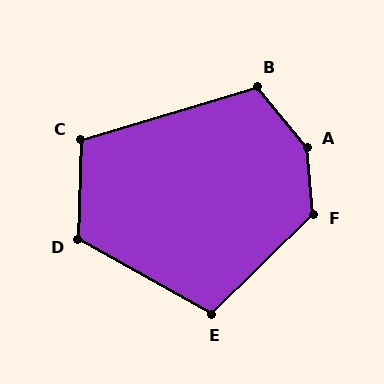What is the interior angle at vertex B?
Approximately 113 degrees (obtuse).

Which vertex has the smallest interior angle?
E, at approximately 106 degrees.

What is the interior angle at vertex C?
Approximately 108 degrees (obtuse).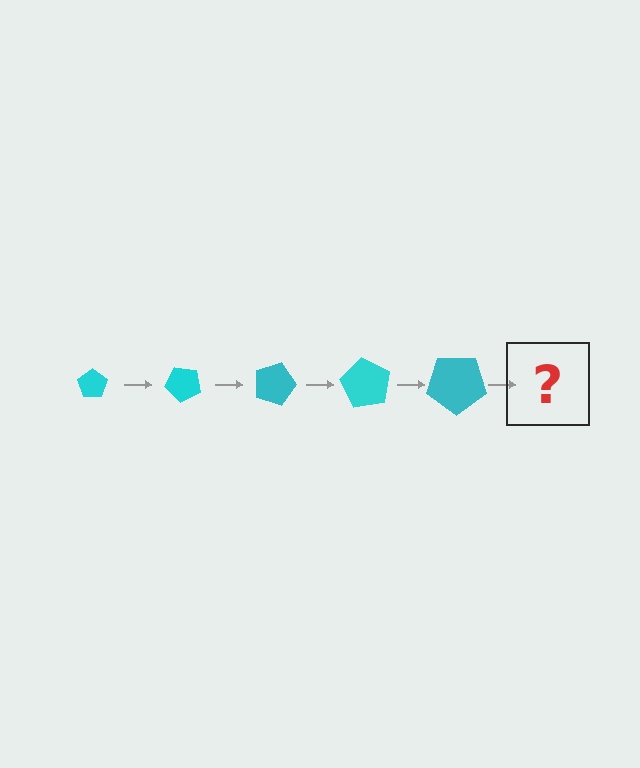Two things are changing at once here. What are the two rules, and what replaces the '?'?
The two rules are that the pentagon grows larger each step and it rotates 45 degrees each step. The '?' should be a pentagon, larger than the previous one and rotated 225 degrees from the start.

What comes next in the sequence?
The next element should be a pentagon, larger than the previous one and rotated 225 degrees from the start.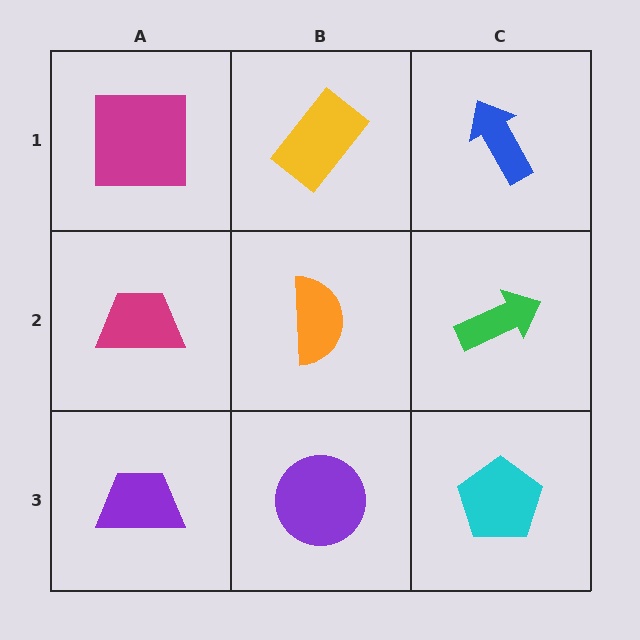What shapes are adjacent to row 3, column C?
A green arrow (row 2, column C), a purple circle (row 3, column B).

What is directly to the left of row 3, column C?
A purple circle.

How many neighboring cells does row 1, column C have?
2.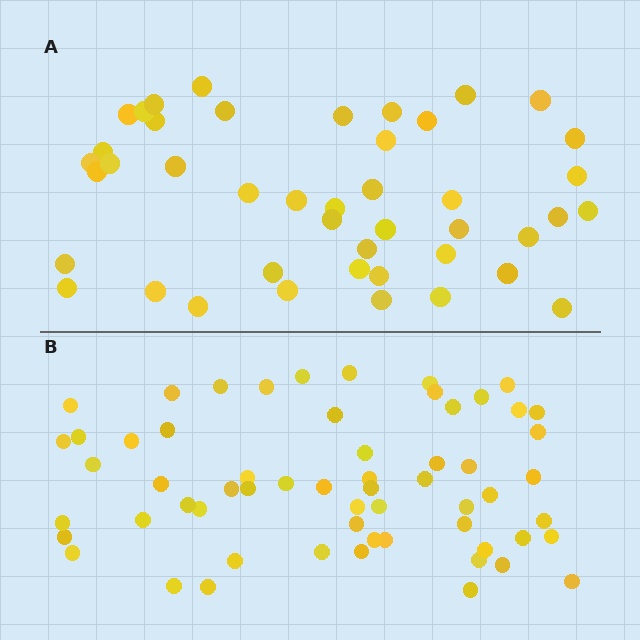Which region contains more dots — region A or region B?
Region B (the bottom region) has more dots.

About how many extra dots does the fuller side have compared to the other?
Region B has approximately 15 more dots than region A.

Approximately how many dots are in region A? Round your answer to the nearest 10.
About 40 dots. (The exact count is 44, which rounds to 40.)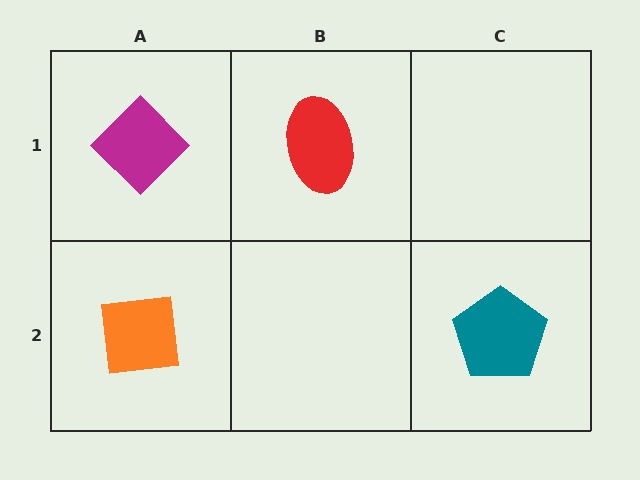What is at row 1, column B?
A red ellipse.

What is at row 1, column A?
A magenta diamond.